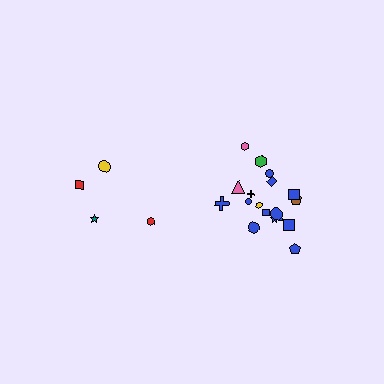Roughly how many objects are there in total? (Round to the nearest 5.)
Roughly 20 objects in total.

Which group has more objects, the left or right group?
The right group.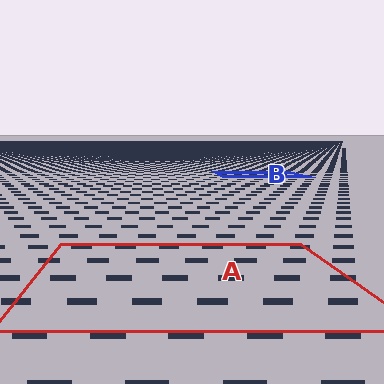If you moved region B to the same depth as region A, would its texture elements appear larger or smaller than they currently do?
They would appear larger. At a closer depth, the same texture elements are projected at a bigger on-screen size.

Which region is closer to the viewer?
Region A is closer. The texture elements there are larger and more spread out.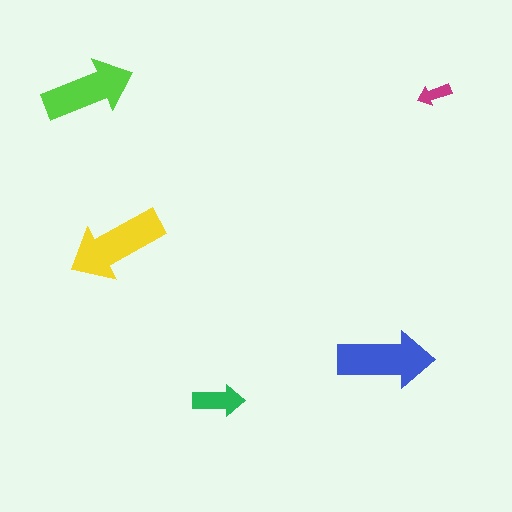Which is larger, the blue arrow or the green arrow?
The blue one.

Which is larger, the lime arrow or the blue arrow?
The blue one.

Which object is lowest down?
The green arrow is bottommost.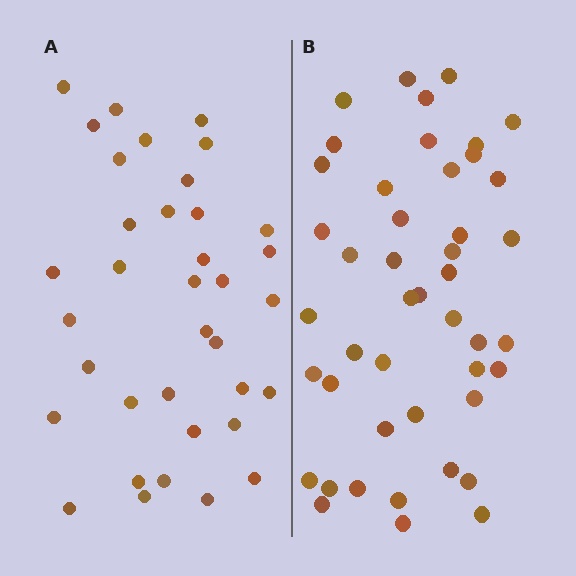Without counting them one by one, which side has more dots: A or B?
Region B (the right region) has more dots.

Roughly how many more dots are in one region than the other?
Region B has roughly 8 or so more dots than region A.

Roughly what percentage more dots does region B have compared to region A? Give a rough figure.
About 25% more.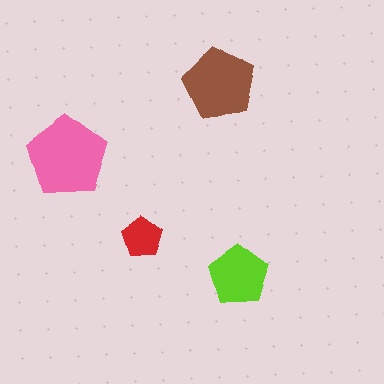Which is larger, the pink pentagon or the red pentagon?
The pink one.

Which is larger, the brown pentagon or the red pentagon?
The brown one.